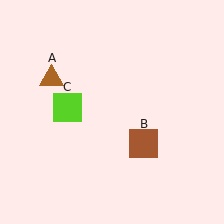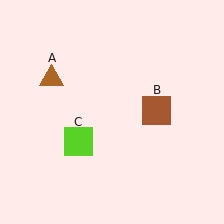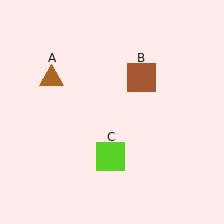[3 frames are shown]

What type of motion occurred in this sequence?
The brown square (object B), lime square (object C) rotated counterclockwise around the center of the scene.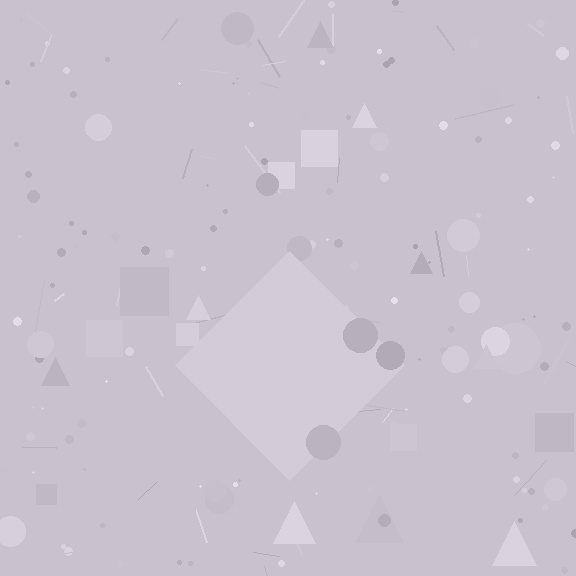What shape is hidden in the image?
A diamond is hidden in the image.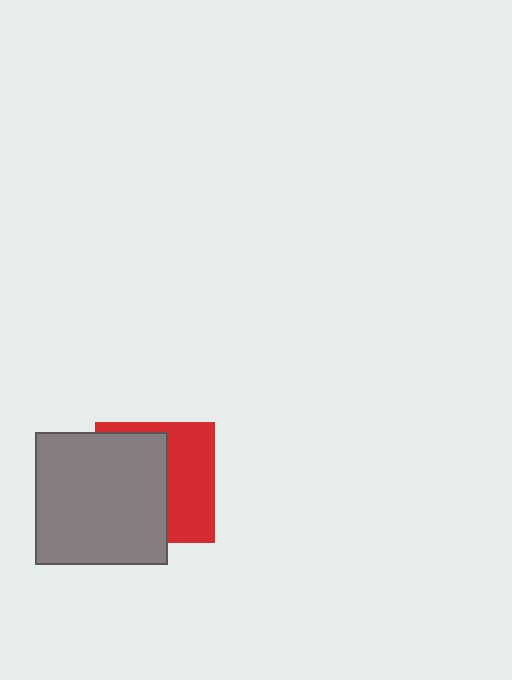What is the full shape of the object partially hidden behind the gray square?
The partially hidden object is a red square.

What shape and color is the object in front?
The object in front is a gray square.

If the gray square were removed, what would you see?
You would see the complete red square.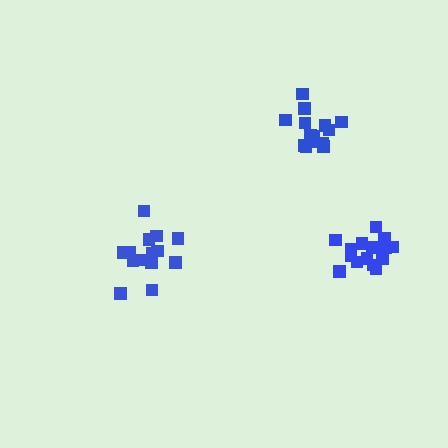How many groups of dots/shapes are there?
There are 3 groups.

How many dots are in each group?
Group 1: 14 dots, Group 2: 15 dots, Group 3: 16 dots (45 total).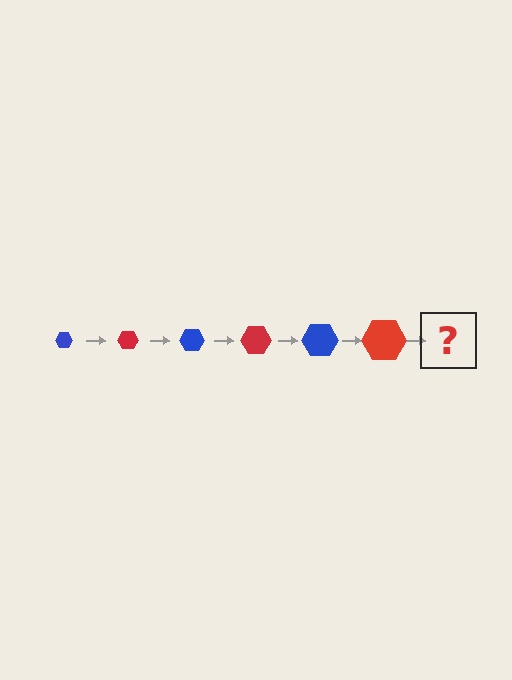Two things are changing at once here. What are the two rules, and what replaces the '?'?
The two rules are that the hexagon grows larger each step and the color cycles through blue and red. The '?' should be a blue hexagon, larger than the previous one.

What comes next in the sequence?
The next element should be a blue hexagon, larger than the previous one.